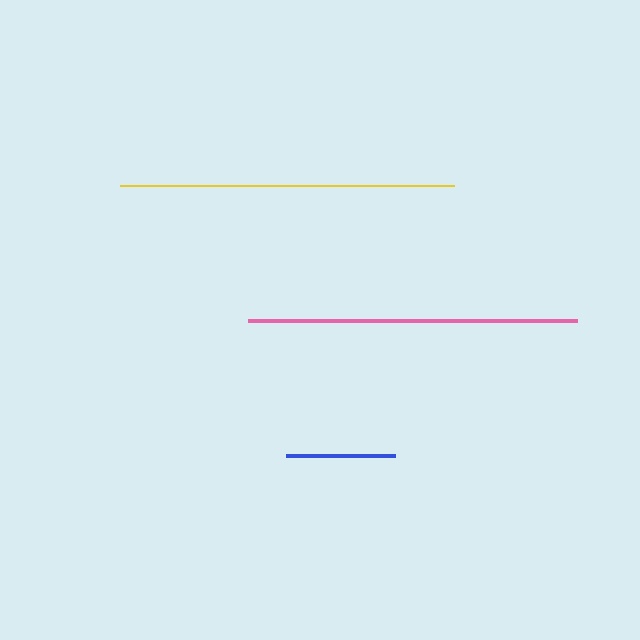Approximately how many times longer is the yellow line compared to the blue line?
The yellow line is approximately 3.1 times the length of the blue line.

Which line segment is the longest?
The yellow line is the longest at approximately 334 pixels.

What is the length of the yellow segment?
The yellow segment is approximately 334 pixels long.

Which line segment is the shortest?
The blue line is the shortest at approximately 109 pixels.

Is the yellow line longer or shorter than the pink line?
The yellow line is longer than the pink line.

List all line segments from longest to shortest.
From longest to shortest: yellow, pink, blue.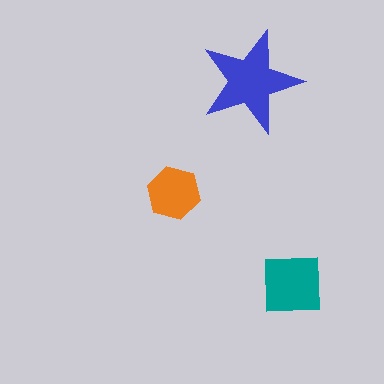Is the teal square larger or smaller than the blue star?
Smaller.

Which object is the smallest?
The orange hexagon.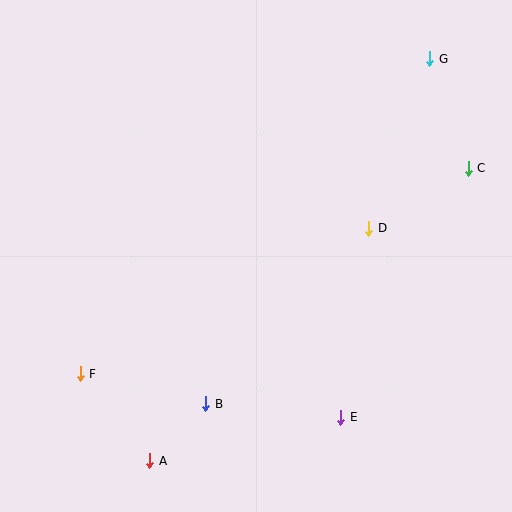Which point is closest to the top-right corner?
Point G is closest to the top-right corner.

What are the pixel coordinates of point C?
Point C is at (468, 168).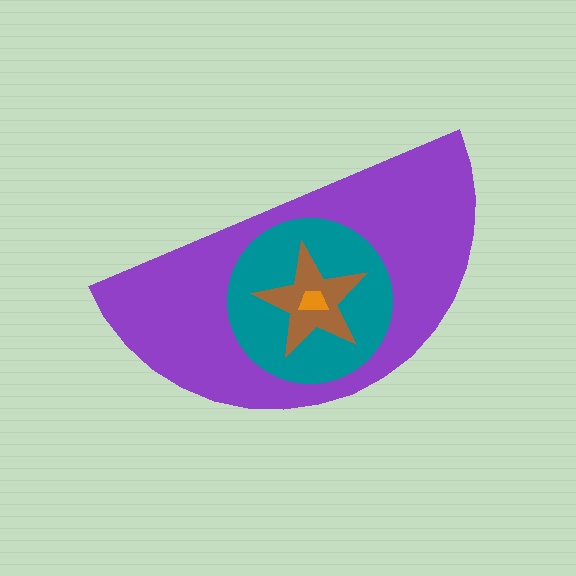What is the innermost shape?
The orange trapezoid.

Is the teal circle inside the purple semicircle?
Yes.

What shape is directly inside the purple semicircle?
The teal circle.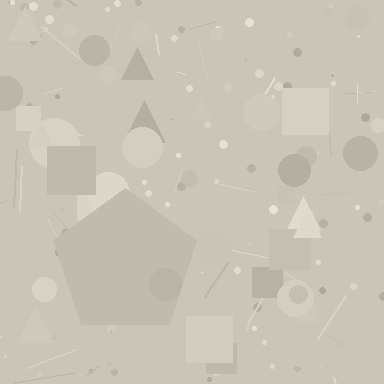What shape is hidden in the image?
A pentagon is hidden in the image.